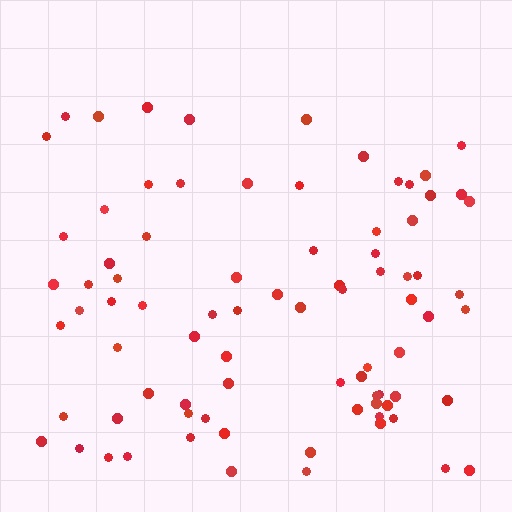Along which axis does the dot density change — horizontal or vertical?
Vertical.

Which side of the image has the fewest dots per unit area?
The top.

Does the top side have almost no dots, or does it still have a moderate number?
Still a moderate number, just noticeably fewer than the bottom.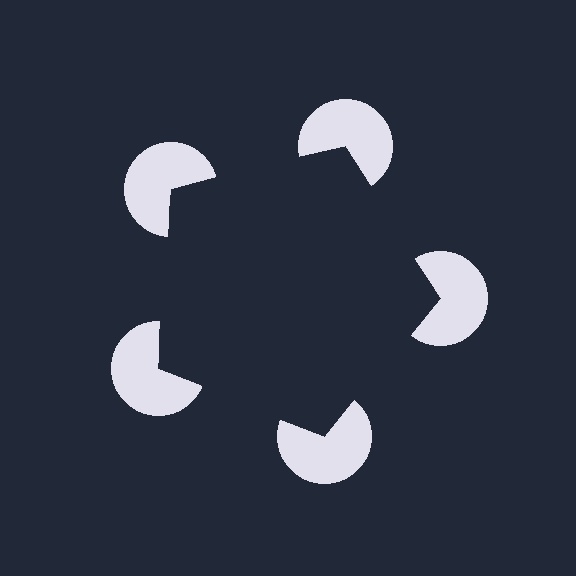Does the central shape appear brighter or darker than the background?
It typically appears slightly darker than the background, even though no actual brightness change is drawn.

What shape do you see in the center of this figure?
An illusory pentagon — its edges are inferred from the aligned wedge cuts in the pac-man discs, not physically drawn.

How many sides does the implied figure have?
5 sides.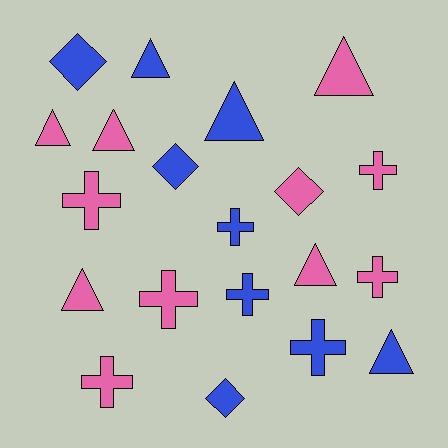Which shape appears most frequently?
Cross, with 8 objects.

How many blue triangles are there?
There are 3 blue triangles.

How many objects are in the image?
There are 20 objects.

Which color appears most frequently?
Pink, with 11 objects.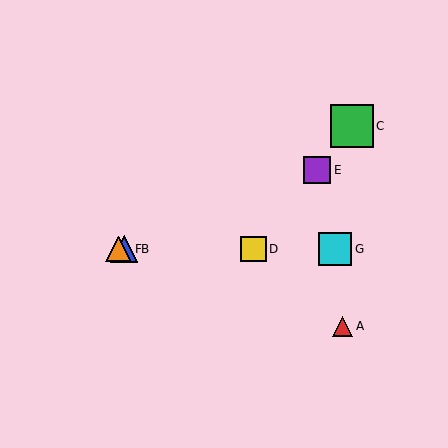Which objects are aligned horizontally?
Objects B, D, F, G are aligned horizontally.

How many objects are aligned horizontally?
4 objects (B, D, F, G) are aligned horizontally.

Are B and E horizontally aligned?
No, B is at y≈249 and E is at y≈170.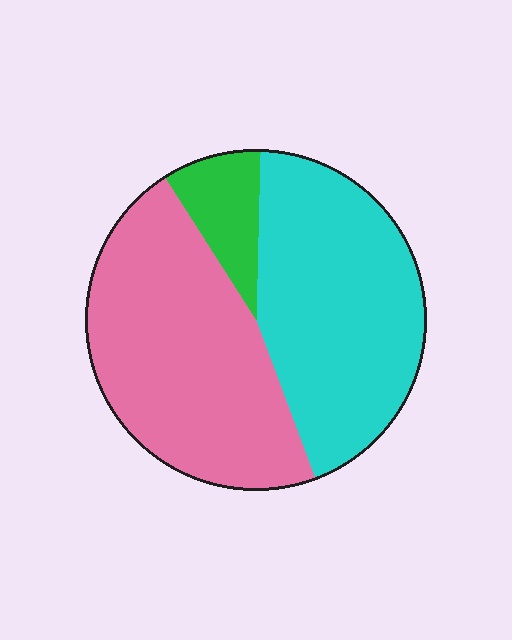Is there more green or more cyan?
Cyan.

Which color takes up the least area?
Green, at roughly 10%.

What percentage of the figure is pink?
Pink covers 47% of the figure.